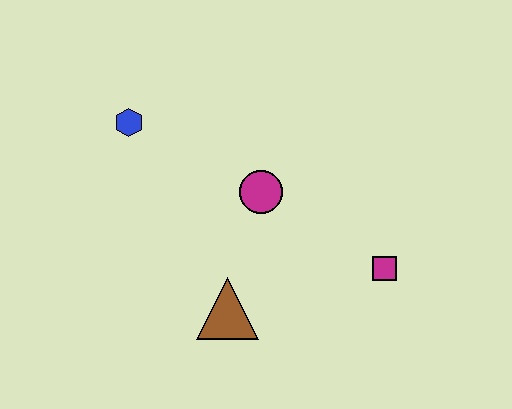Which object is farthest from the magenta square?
The blue hexagon is farthest from the magenta square.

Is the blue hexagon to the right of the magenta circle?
No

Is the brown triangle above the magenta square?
No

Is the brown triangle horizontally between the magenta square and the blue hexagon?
Yes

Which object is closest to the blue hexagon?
The magenta circle is closest to the blue hexagon.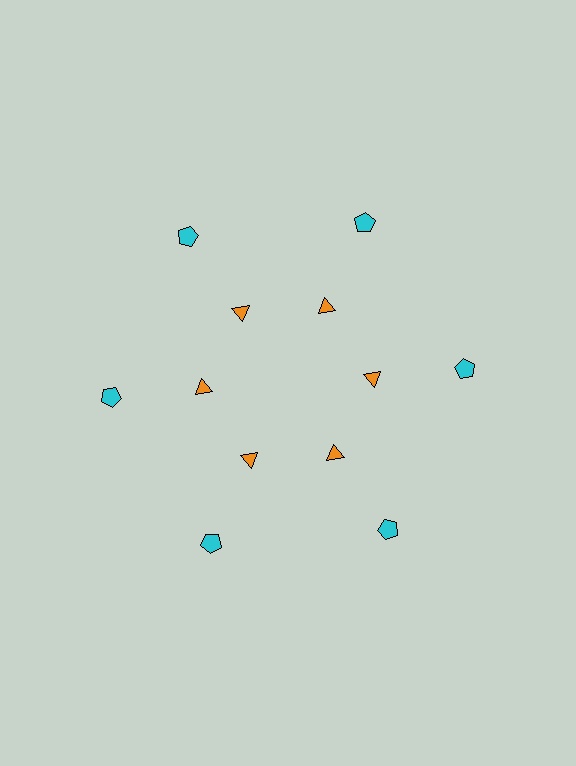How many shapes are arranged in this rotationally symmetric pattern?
There are 12 shapes, arranged in 6 groups of 2.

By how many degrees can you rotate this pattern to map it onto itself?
The pattern maps onto itself every 60 degrees of rotation.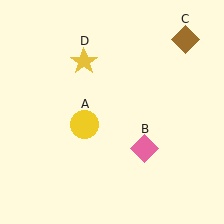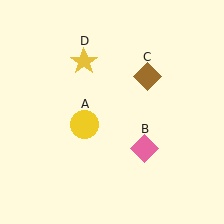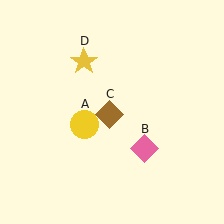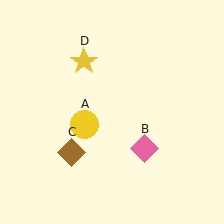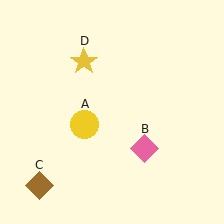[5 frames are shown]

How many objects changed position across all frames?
1 object changed position: brown diamond (object C).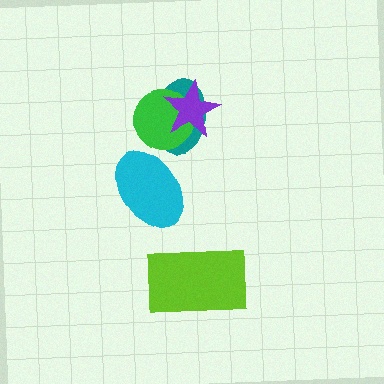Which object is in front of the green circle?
The purple star is in front of the green circle.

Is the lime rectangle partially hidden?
No, no other shape covers it.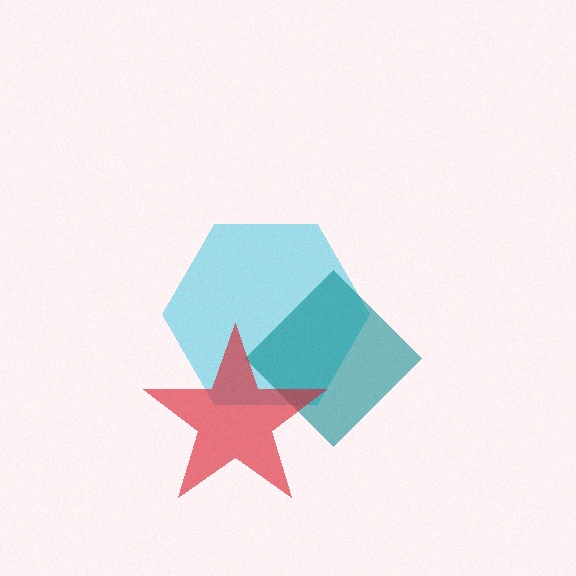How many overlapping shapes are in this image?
There are 3 overlapping shapes in the image.